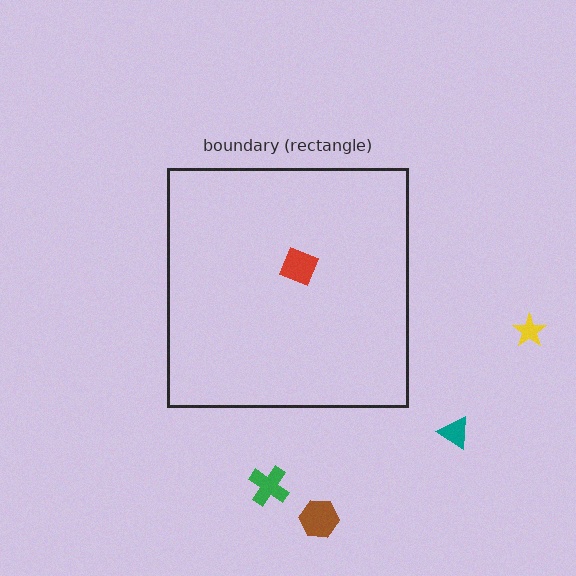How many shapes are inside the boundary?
1 inside, 4 outside.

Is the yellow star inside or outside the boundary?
Outside.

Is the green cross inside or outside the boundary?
Outside.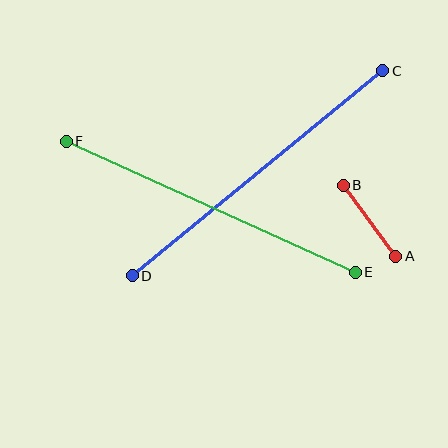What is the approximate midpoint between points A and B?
The midpoint is at approximately (370, 221) pixels.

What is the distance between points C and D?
The distance is approximately 324 pixels.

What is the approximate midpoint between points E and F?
The midpoint is at approximately (211, 207) pixels.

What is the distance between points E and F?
The distance is approximately 318 pixels.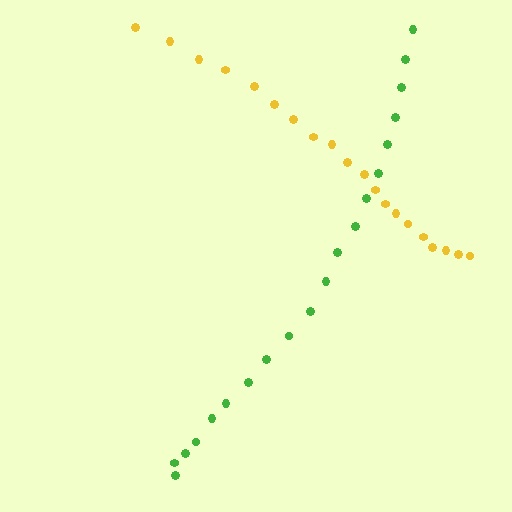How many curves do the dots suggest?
There are 2 distinct paths.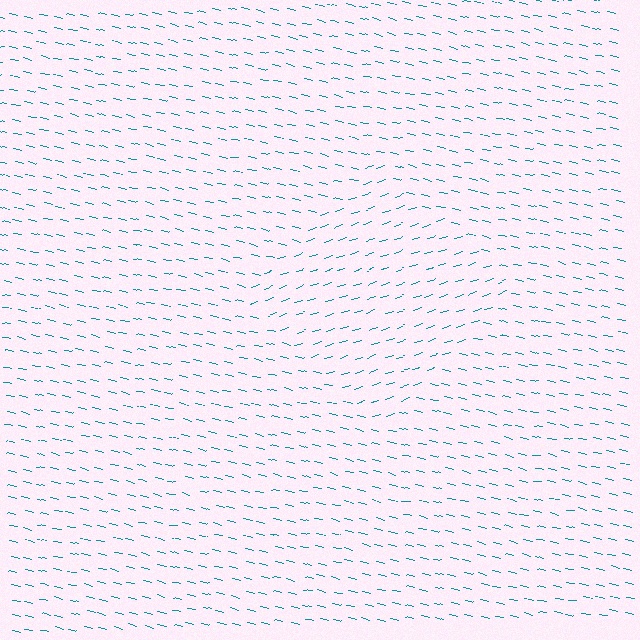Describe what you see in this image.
The image is filled with small teal line segments. A diamond region in the image has lines oriented differently from the surrounding lines, creating a visible texture boundary.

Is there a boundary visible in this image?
Yes, there is a texture boundary formed by a change in line orientation.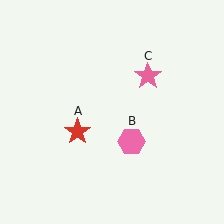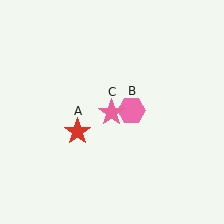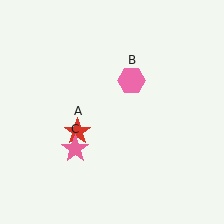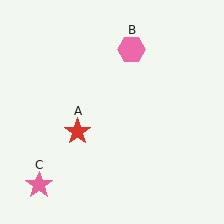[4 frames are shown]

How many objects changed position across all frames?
2 objects changed position: pink hexagon (object B), pink star (object C).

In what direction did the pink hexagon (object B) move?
The pink hexagon (object B) moved up.